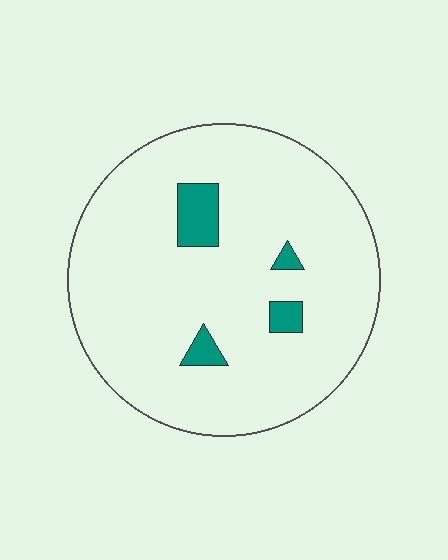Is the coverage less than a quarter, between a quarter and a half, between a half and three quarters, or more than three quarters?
Less than a quarter.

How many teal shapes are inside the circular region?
4.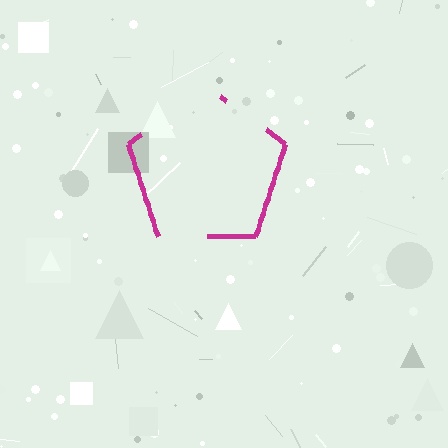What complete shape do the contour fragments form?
The contour fragments form a pentagon.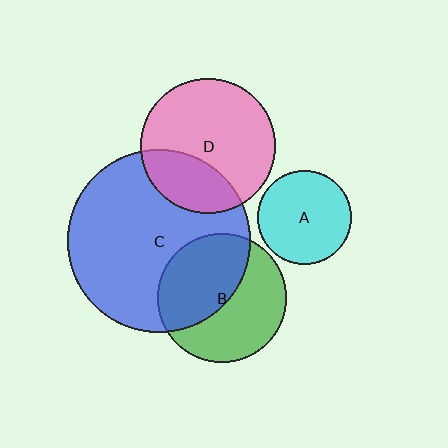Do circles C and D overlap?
Yes.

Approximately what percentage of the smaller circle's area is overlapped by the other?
Approximately 30%.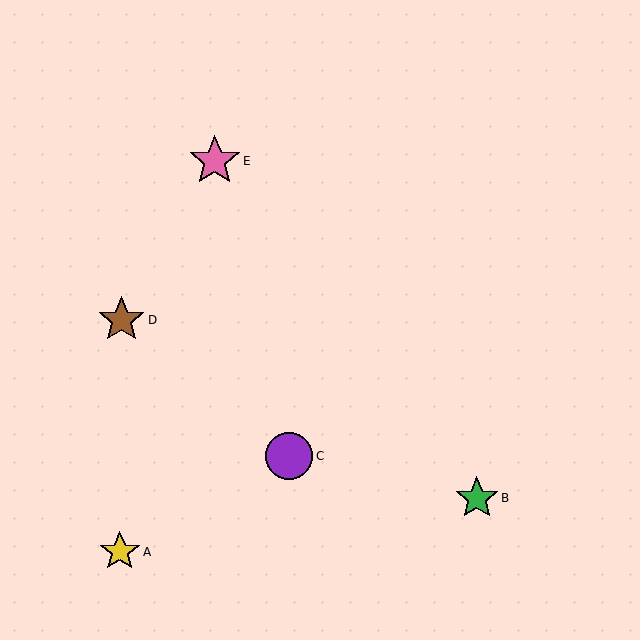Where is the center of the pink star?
The center of the pink star is at (215, 161).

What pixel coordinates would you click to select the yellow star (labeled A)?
Click at (120, 552) to select the yellow star A.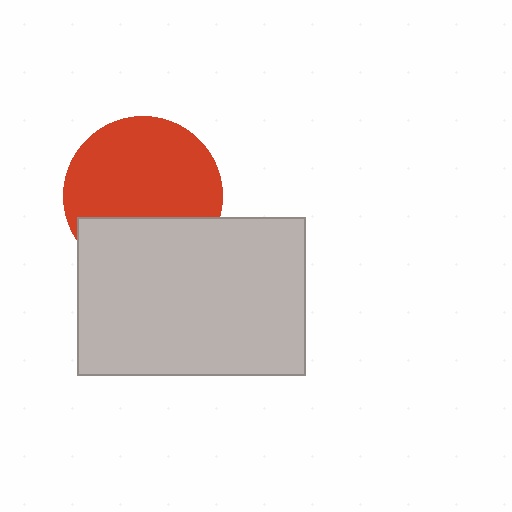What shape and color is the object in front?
The object in front is a light gray rectangle.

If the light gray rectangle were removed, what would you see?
You would see the complete red circle.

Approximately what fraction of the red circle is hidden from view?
Roughly 32% of the red circle is hidden behind the light gray rectangle.